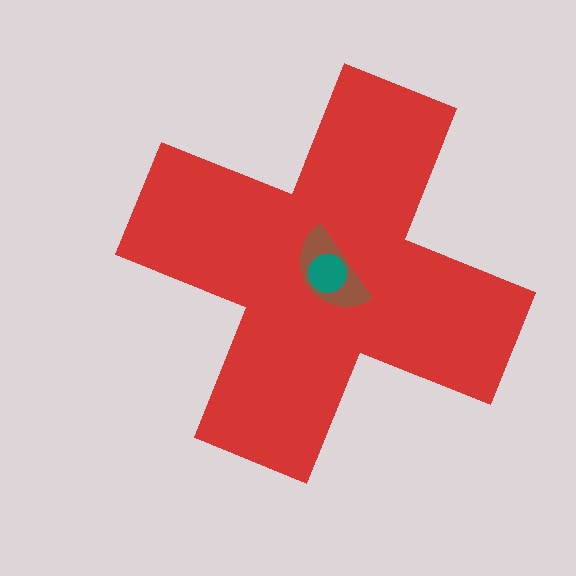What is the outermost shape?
The red cross.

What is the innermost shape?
The teal circle.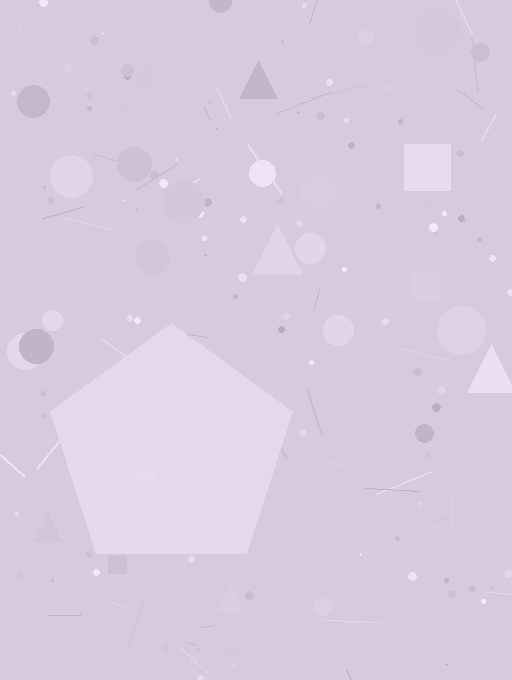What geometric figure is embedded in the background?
A pentagon is embedded in the background.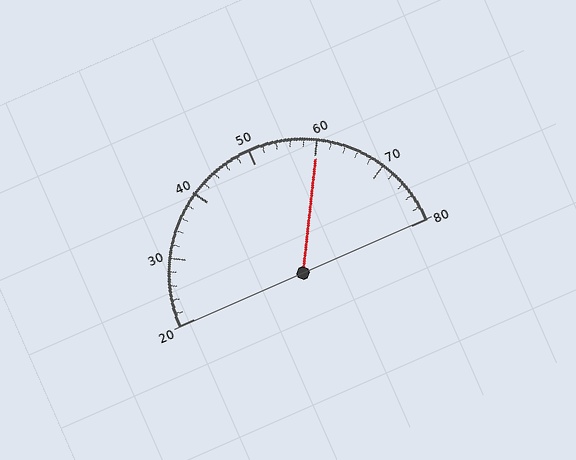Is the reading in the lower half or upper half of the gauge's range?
The reading is in the upper half of the range (20 to 80).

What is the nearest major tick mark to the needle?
The nearest major tick mark is 60.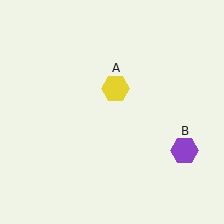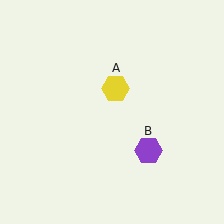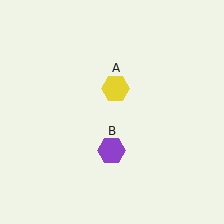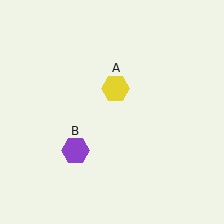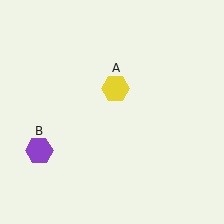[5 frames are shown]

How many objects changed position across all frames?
1 object changed position: purple hexagon (object B).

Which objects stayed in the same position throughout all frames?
Yellow hexagon (object A) remained stationary.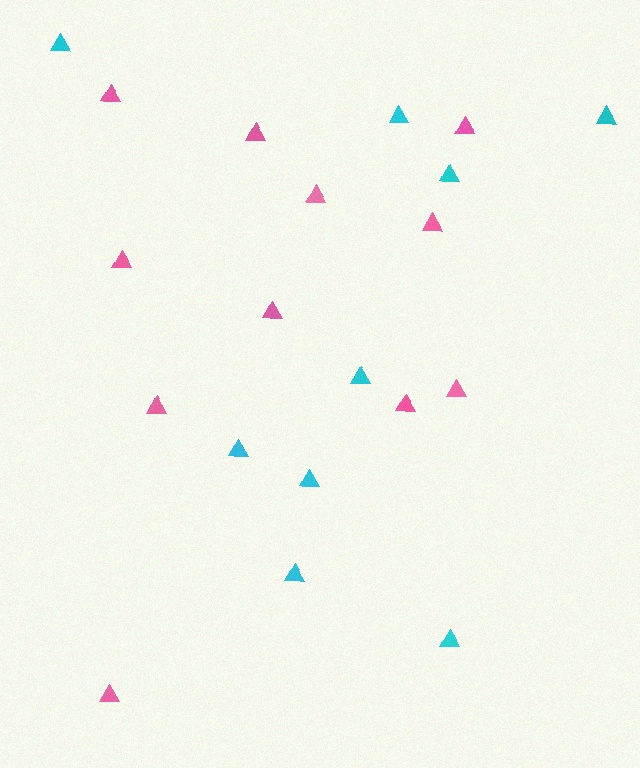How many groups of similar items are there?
There are 2 groups: one group of cyan triangles (9) and one group of pink triangles (11).